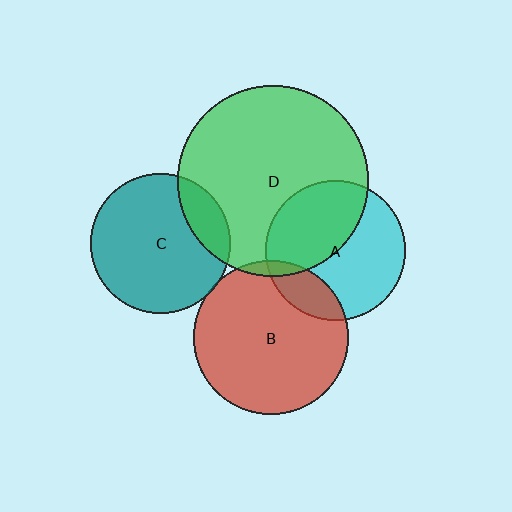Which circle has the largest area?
Circle D (green).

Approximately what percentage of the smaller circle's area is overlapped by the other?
Approximately 15%.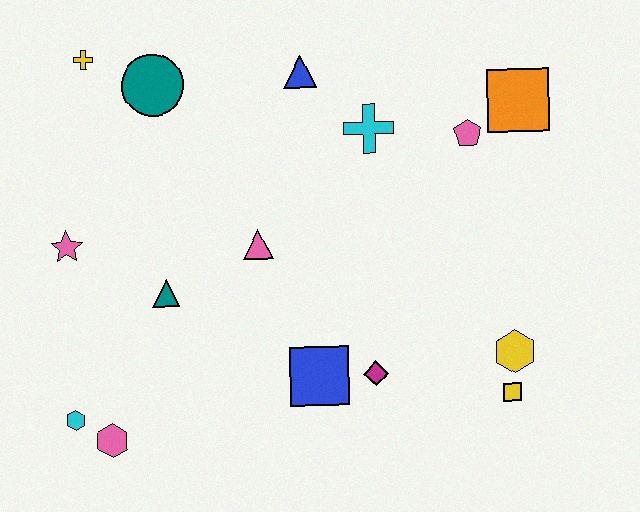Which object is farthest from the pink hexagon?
The orange square is farthest from the pink hexagon.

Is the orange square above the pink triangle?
Yes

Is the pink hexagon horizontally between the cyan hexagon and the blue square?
Yes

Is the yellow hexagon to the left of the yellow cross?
No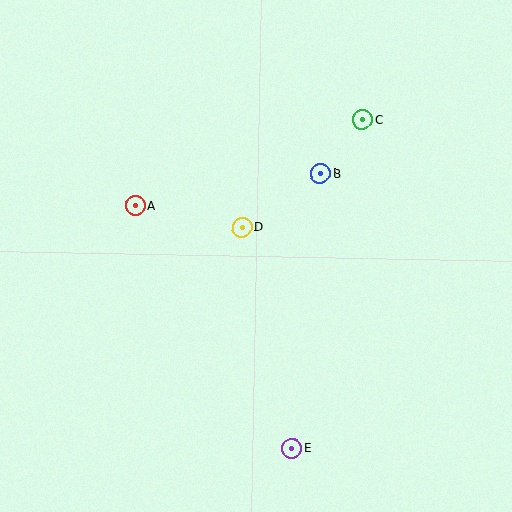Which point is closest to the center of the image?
Point D at (242, 227) is closest to the center.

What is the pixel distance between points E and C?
The distance between E and C is 336 pixels.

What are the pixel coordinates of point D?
Point D is at (242, 227).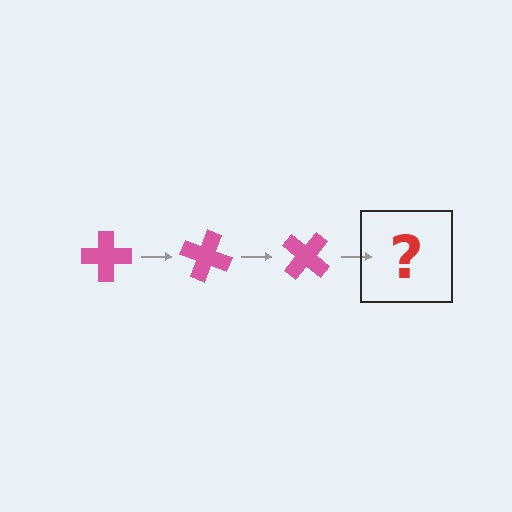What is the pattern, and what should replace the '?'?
The pattern is that the cross rotates 20 degrees each step. The '?' should be a pink cross rotated 60 degrees.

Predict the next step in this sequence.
The next step is a pink cross rotated 60 degrees.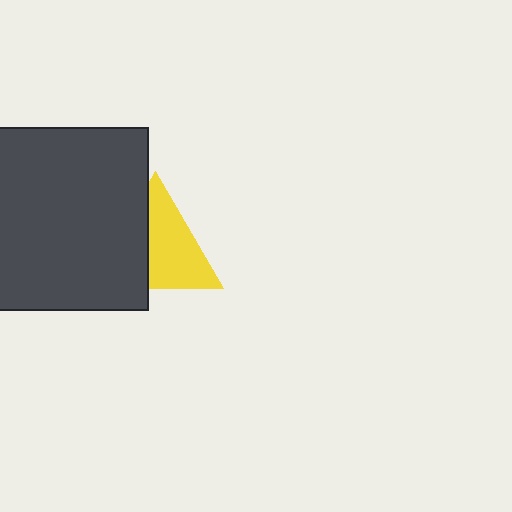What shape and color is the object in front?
The object in front is a dark gray square.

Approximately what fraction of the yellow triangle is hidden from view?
Roughly 42% of the yellow triangle is hidden behind the dark gray square.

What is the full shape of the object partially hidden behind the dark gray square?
The partially hidden object is a yellow triangle.